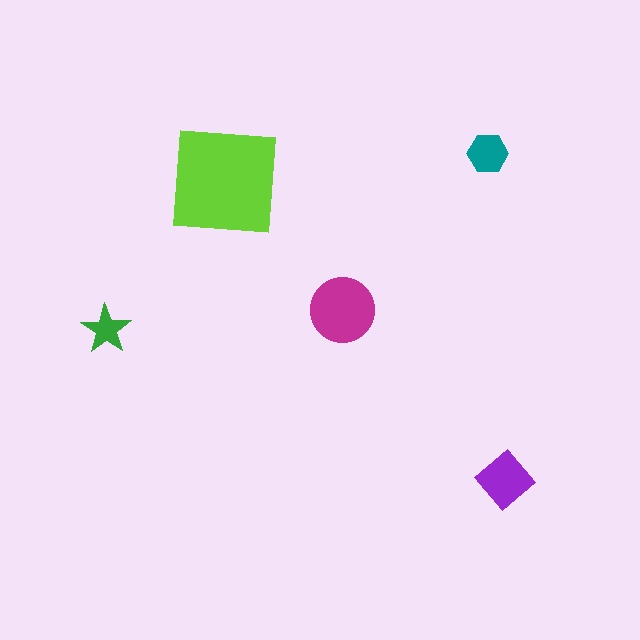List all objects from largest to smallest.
The lime square, the magenta circle, the purple diamond, the teal hexagon, the green star.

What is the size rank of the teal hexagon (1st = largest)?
4th.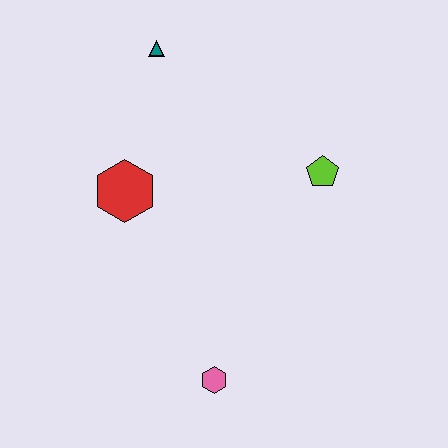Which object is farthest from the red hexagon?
The pink hexagon is farthest from the red hexagon.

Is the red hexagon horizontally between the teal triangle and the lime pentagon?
No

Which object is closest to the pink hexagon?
The red hexagon is closest to the pink hexagon.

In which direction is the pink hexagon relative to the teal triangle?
The pink hexagon is below the teal triangle.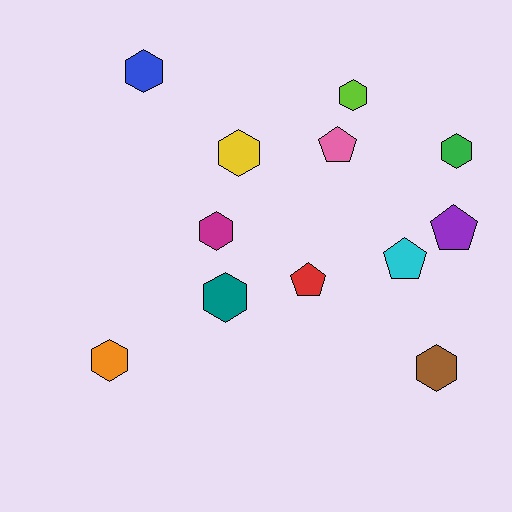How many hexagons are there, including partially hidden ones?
There are 8 hexagons.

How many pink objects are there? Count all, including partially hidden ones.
There is 1 pink object.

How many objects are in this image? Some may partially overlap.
There are 12 objects.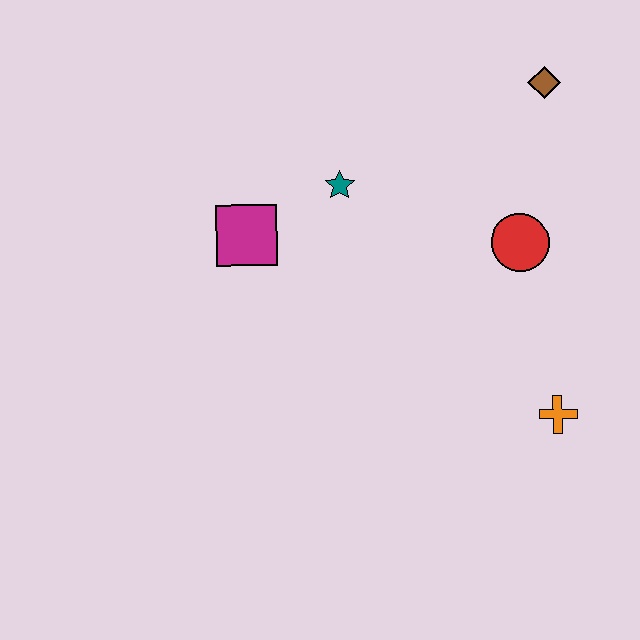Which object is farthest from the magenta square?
The orange cross is farthest from the magenta square.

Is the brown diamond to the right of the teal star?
Yes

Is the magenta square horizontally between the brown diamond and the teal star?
No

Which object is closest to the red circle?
The brown diamond is closest to the red circle.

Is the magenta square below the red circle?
No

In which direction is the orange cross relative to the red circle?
The orange cross is below the red circle.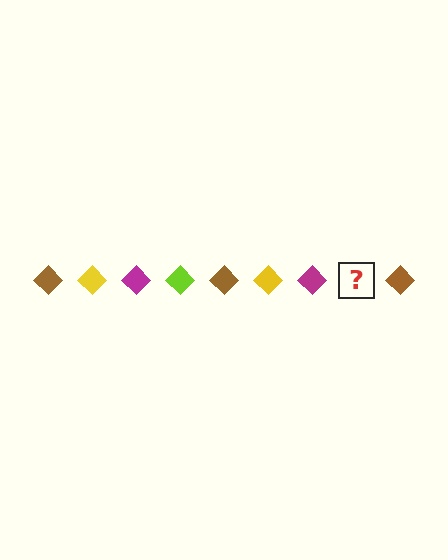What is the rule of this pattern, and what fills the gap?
The rule is that the pattern cycles through brown, yellow, magenta, lime diamonds. The gap should be filled with a lime diamond.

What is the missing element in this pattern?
The missing element is a lime diamond.